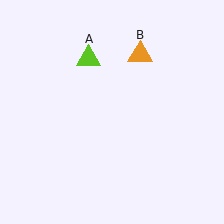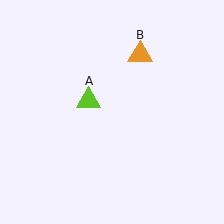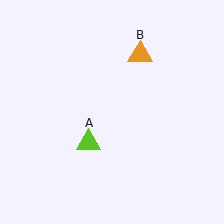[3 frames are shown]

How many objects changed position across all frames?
1 object changed position: lime triangle (object A).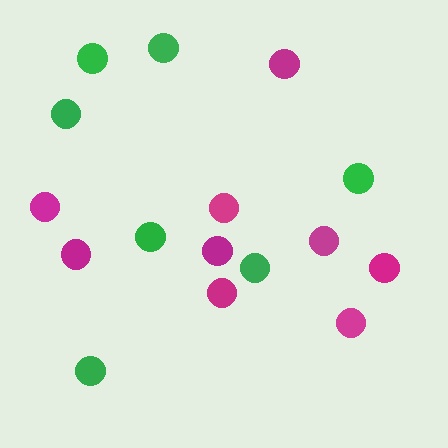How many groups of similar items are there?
There are 2 groups: one group of green circles (7) and one group of magenta circles (9).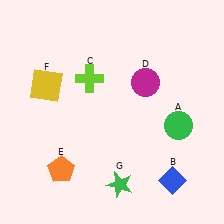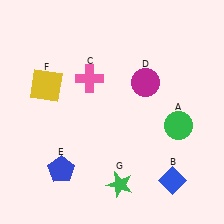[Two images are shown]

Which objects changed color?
C changed from lime to pink. E changed from orange to blue.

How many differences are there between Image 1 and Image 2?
There are 2 differences between the two images.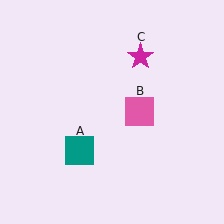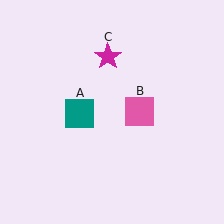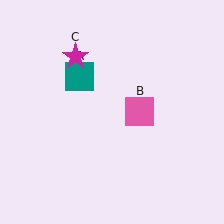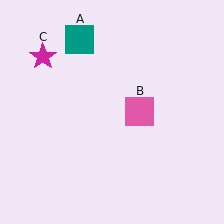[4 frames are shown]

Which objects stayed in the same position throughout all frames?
Pink square (object B) remained stationary.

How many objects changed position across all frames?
2 objects changed position: teal square (object A), magenta star (object C).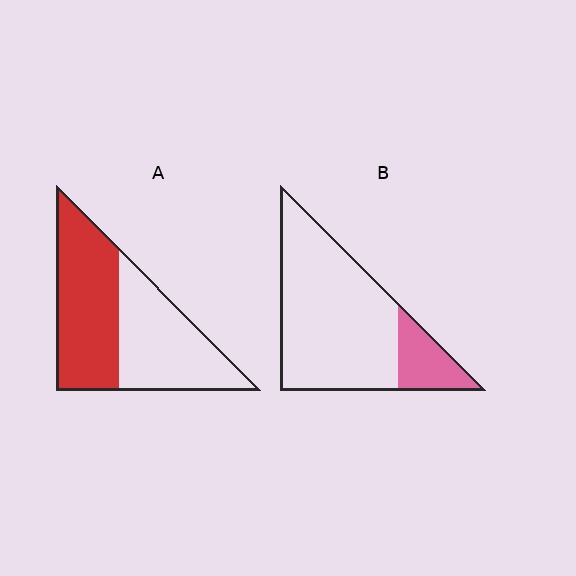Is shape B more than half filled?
No.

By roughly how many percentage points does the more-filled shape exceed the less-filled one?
By roughly 35 percentage points (A over B).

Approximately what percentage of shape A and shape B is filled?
A is approximately 50% and B is approximately 20%.